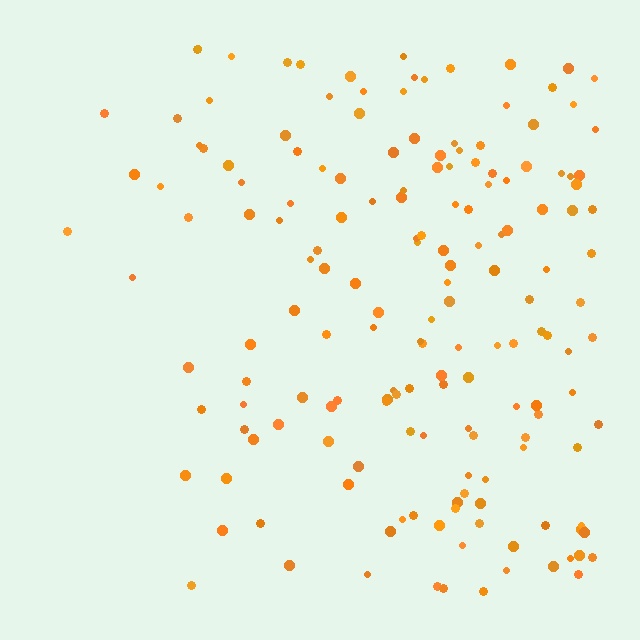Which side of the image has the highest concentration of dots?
The right.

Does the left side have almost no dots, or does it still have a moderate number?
Still a moderate number, just noticeably fewer than the right.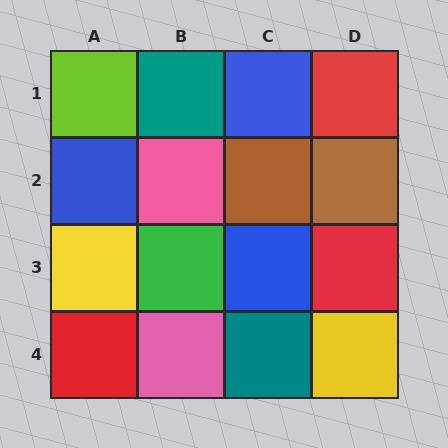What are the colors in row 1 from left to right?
Lime, teal, blue, red.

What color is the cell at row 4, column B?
Pink.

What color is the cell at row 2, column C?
Brown.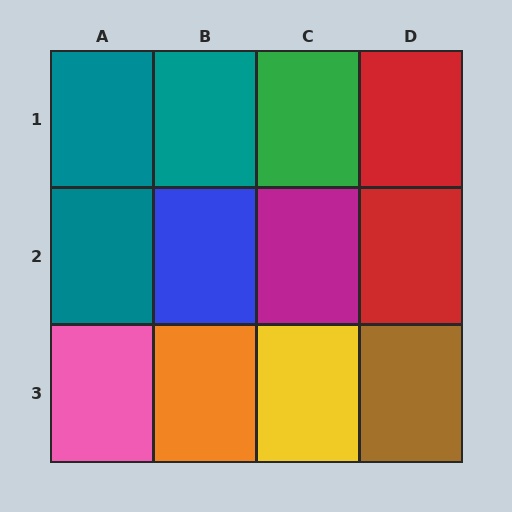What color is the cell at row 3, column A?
Pink.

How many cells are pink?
1 cell is pink.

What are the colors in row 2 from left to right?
Teal, blue, magenta, red.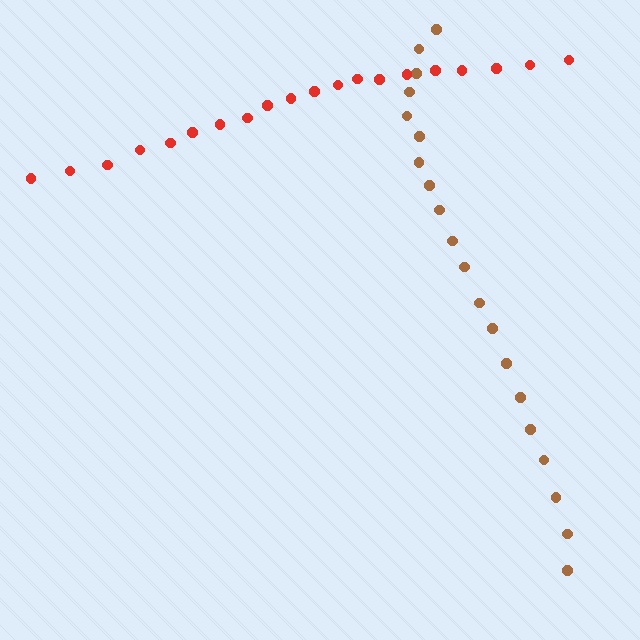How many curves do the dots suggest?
There are 2 distinct paths.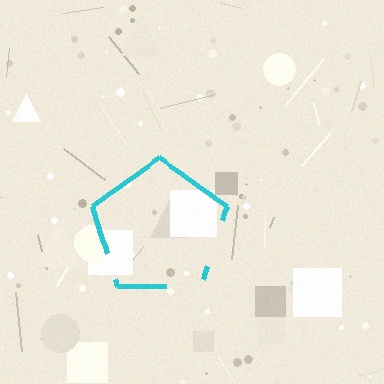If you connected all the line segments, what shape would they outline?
They would outline a pentagon.